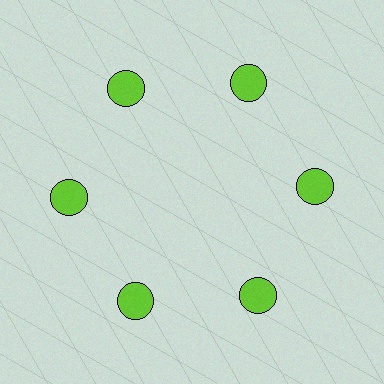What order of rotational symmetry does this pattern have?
This pattern has 6-fold rotational symmetry.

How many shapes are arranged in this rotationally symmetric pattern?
There are 6 shapes, arranged in 6 groups of 1.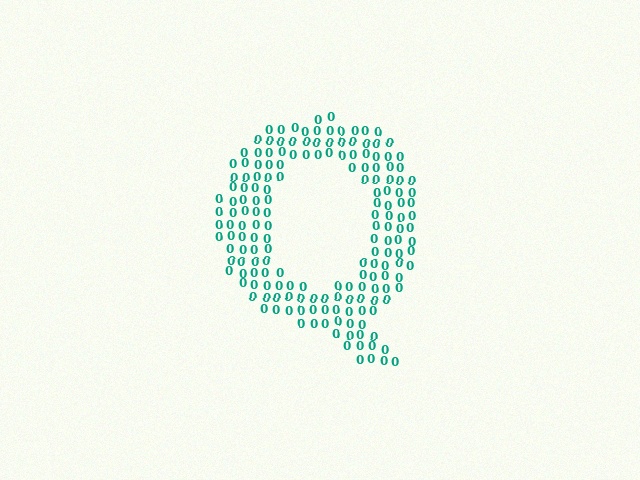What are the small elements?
The small elements are digit 0's.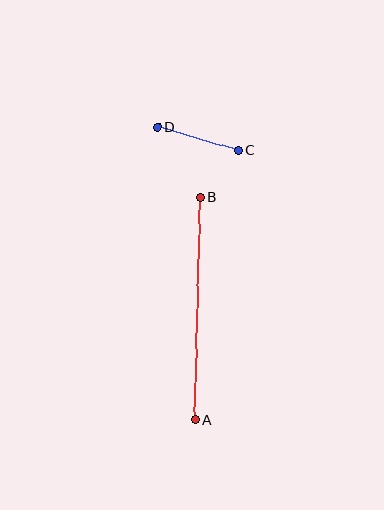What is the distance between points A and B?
The distance is approximately 223 pixels.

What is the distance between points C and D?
The distance is approximately 85 pixels.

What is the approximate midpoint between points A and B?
The midpoint is at approximately (197, 309) pixels.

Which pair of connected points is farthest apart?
Points A and B are farthest apart.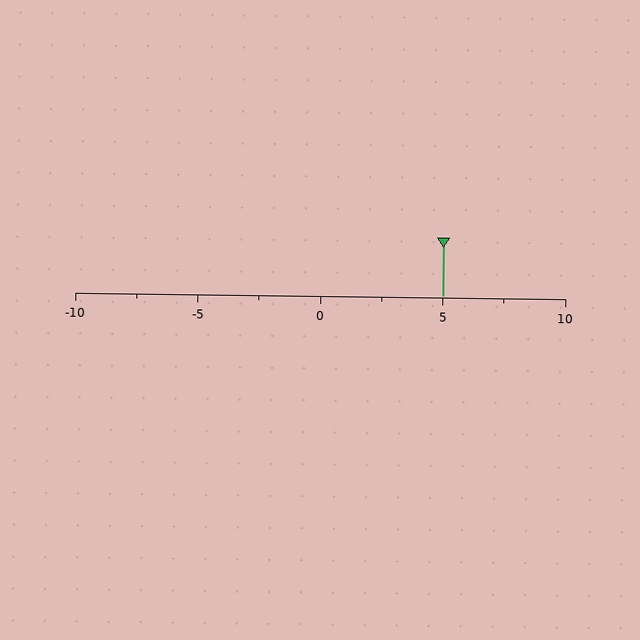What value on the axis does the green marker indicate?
The marker indicates approximately 5.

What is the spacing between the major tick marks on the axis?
The major ticks are spaced 5 apart.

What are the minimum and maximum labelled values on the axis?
The axis runs from -10 to 10.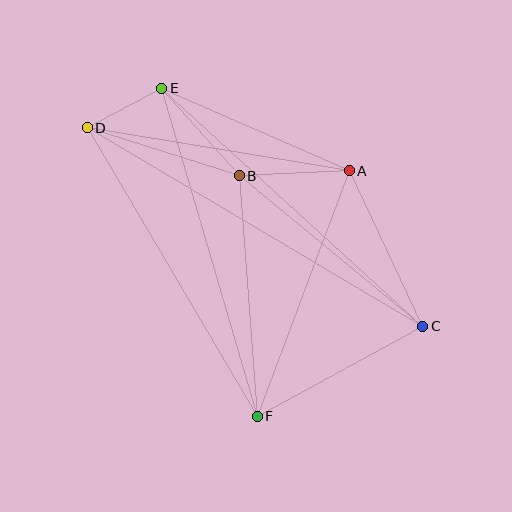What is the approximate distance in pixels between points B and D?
The distance between B and D is approximately 159 pixels.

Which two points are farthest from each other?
Points C and D are farthest from each other.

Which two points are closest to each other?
Points D and E are closest to each other.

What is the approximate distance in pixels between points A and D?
The distance between A and D is approximately 266 pixels.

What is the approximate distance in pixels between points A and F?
The distance between A and F is approximately 262 pixels.